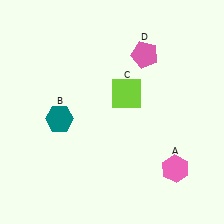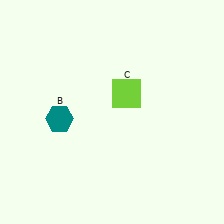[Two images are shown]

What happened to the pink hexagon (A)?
The pink hexagon (A) was removed in Image 2. It was in the bottom-right area of Image 1.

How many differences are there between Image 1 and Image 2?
There are 2 differences between the two images.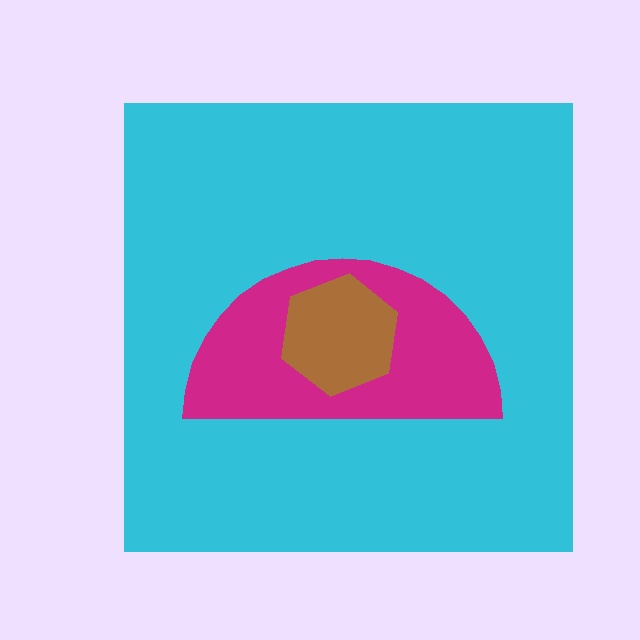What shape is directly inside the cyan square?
The magenta semicircle.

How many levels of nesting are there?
3.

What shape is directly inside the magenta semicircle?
The brown hexagon.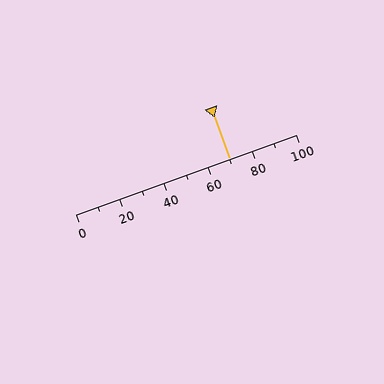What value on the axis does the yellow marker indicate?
The marker indicates approximately 70.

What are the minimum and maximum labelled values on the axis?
The axis runs from 0 to 100.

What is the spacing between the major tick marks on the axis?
The major ticks are spaced 20 apart.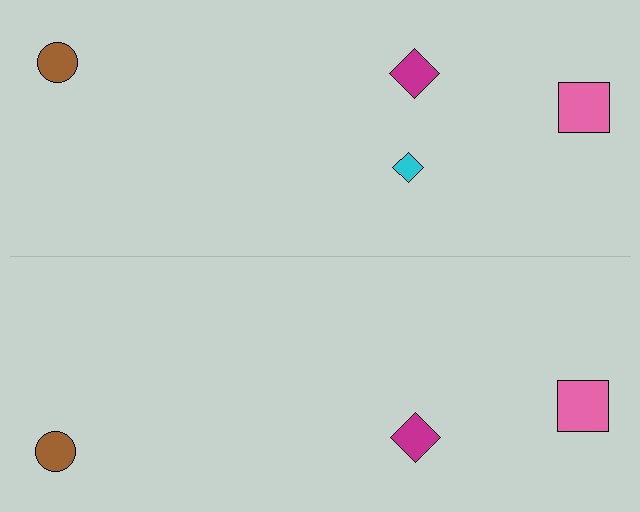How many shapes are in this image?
There are 7 shapes in this image.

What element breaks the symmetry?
A cyan diamond is missing from the bottom side.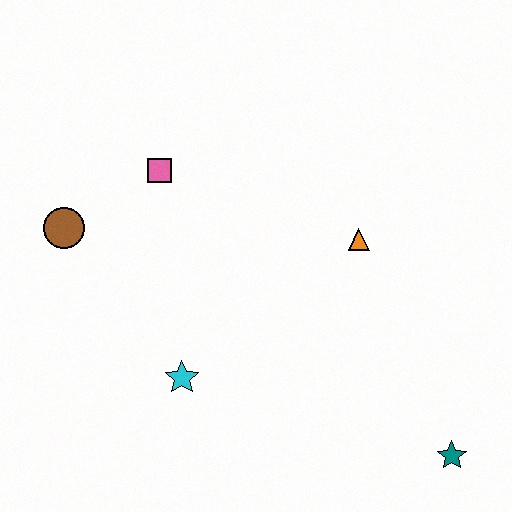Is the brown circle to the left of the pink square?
Yes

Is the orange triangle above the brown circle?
No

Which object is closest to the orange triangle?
The pink square is closest to the orange triangle.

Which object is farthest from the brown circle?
The teal star is farthest from the brown circle.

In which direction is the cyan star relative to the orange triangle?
The cyan star is to the left of the orange triangle.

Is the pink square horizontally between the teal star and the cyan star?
No